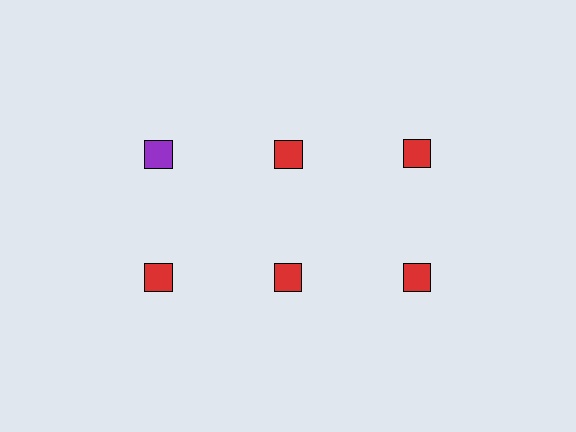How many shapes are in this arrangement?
There are 6 shapes arranged in a grid pattern.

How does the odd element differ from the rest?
It has a different color: purple instead of red.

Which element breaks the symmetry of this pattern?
The purple square in the top row, leftmost column breaks the symmetry. All other shapes are red squares.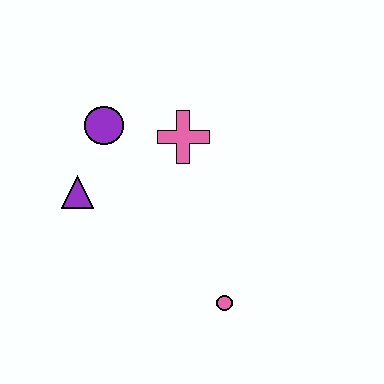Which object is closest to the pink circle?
The pink cross is closest to the pink circle.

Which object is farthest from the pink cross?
The pink circle is farthest from the pink cross.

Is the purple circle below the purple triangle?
No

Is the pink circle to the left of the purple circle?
No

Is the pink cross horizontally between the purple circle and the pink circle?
Yes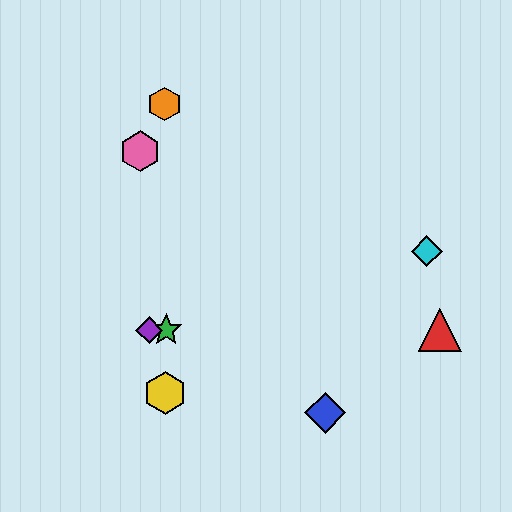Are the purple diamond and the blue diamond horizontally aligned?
No, the purple diamond is at y≈330 and the blue diamond is at y≈413.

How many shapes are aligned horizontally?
3 shapes (the red triangle, the green star, the purple diamond) are aligned horizontally.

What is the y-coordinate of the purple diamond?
The purple diamond is at y≈330.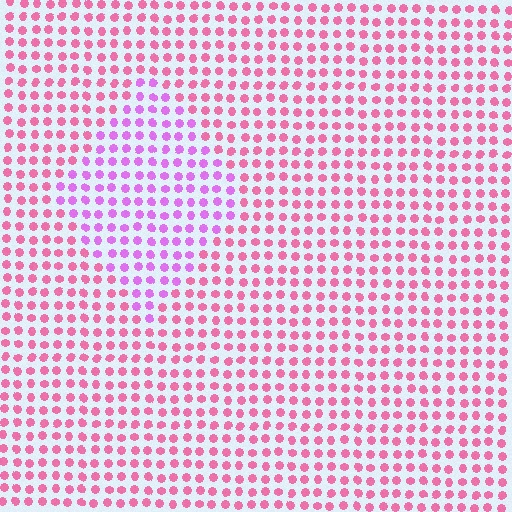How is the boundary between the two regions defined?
The boundary is defined purely by a slight shift in hue (about 39 degrees). Spacing, size, and orientation are identical on both sides.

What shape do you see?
I see a diamond.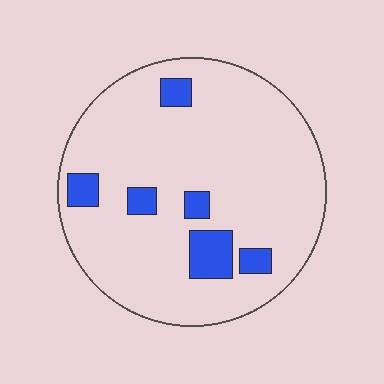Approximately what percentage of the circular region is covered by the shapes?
Approximately 10%.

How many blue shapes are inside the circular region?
6.